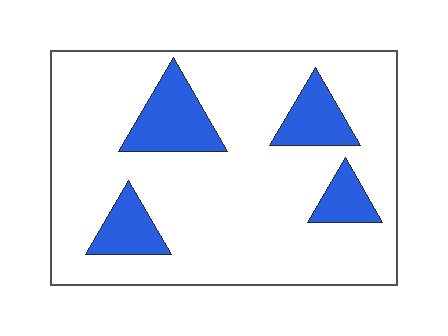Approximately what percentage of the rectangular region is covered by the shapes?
Approximately 20%.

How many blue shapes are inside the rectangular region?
4.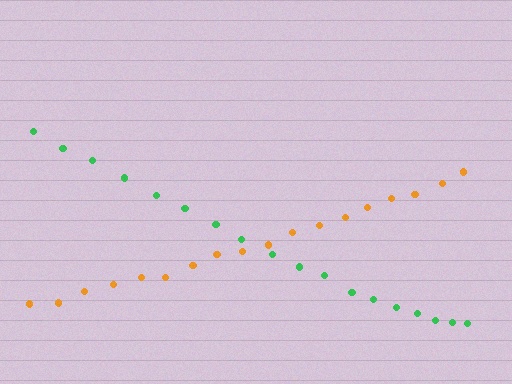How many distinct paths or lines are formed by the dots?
There are 2 distinct paths.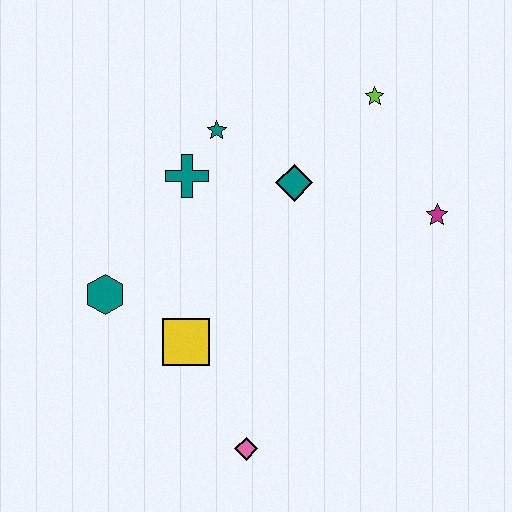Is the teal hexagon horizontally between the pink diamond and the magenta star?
No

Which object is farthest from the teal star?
The pink diamond is farthest from the teal star.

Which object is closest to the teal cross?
The teal star is closest to the teal cross.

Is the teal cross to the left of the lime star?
Yes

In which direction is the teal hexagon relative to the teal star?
The teal hexagon is below the teal star.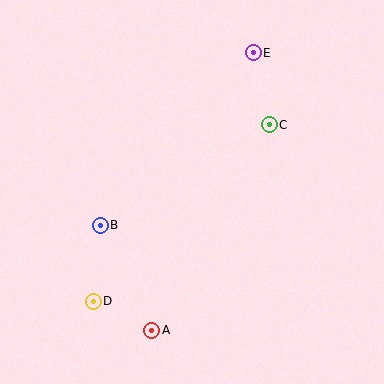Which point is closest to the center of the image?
Point B at (100, 225) is closest to the center.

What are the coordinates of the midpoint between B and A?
The midpoint between B and A is at (126, 278).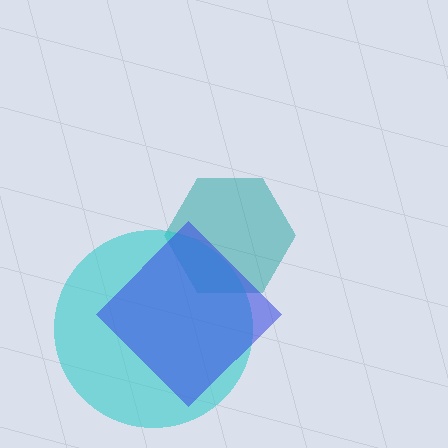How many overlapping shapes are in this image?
There are 3 overlapping shapes in the image.